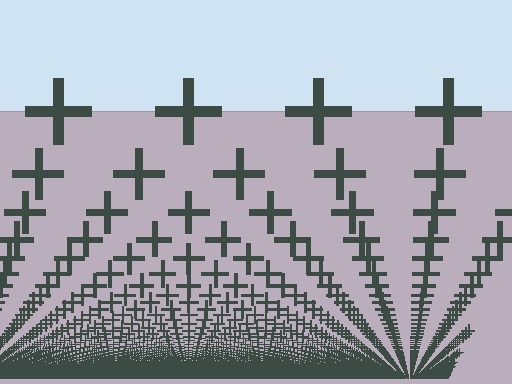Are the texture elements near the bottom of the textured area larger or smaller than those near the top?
Smaller. The gradient is inverted — elements near the bottom are smaller and denser.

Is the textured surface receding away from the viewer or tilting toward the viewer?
The surface appears to tilt toward the viewer. Texture elements get larger and sparser toward the top.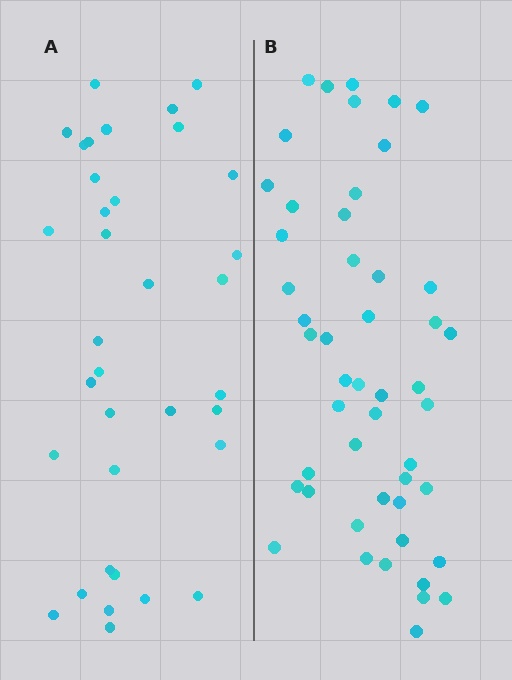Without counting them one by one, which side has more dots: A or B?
Region B (the right region) has more dots.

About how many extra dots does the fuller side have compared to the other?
Region B has approximately 15 more dots than region A.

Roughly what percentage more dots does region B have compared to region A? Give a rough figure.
About 40% more.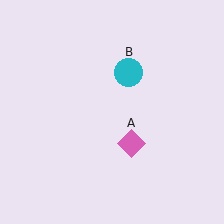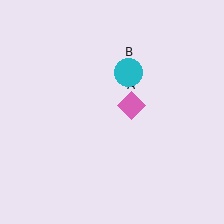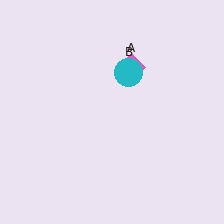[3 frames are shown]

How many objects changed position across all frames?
1 object changed position: pink diamond (object A).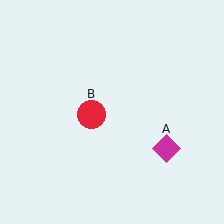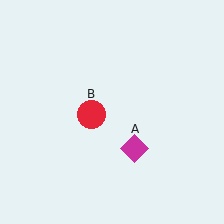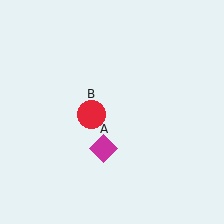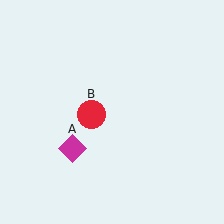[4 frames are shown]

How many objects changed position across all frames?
1 object changed position: magenta diamond (object A).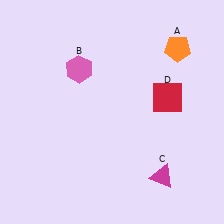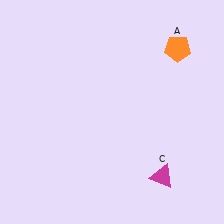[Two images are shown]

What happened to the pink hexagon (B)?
The pink hexagon (B) was removed in Image 2. It was in the top-left area of Image 1.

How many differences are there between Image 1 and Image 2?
There are 2 differences between the two images.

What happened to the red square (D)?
The red square (D) was removed in Image 2. It was in the top-right area of Image 1.